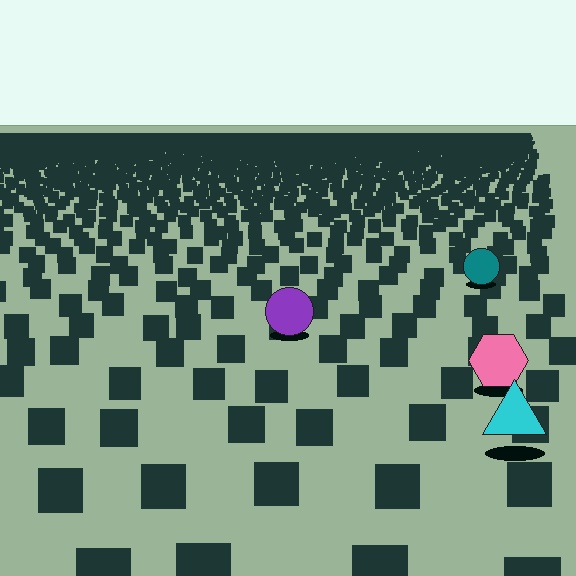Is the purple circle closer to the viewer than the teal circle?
Yes. The purple circle is closer — you can tell from the texture gradient: the ground texture is coarser near it.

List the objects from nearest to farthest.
From nearest to farthest: the cyan triangle, the pink hexagon, the purple circle, the teal circle.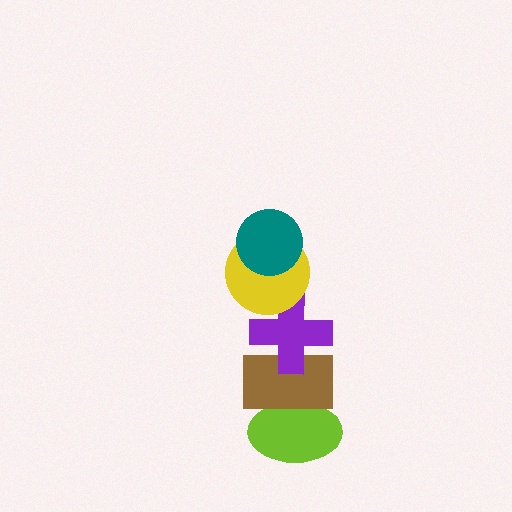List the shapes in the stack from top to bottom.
From top to bottom: the teal circle, the yellow circle, the purple cross, the brown rectangle, the lime ellipse.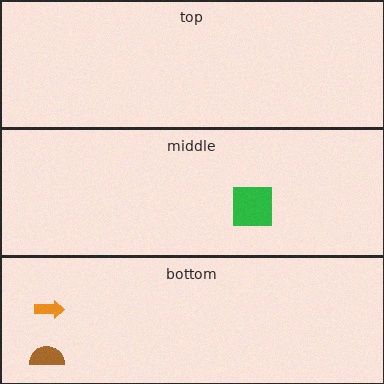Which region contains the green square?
The middle region.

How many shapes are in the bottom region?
2.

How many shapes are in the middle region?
1.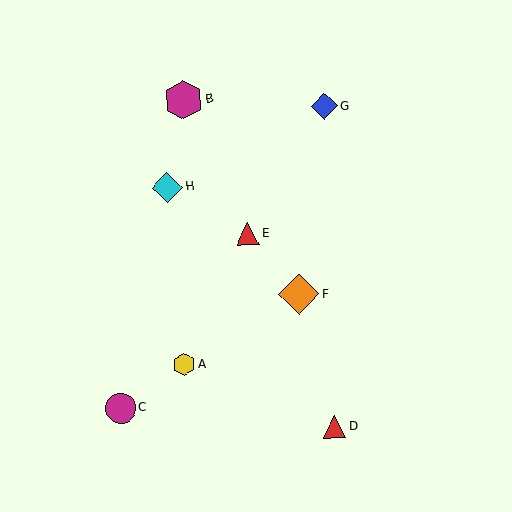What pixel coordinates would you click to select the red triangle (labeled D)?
Click at (335, 427) to select the red triangle D.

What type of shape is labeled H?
Shape H is a cyan diamond.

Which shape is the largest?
The orange diamond (labeled F) is the largest.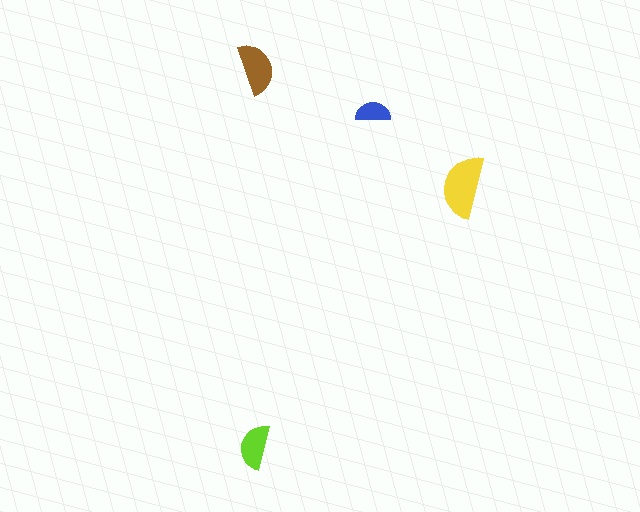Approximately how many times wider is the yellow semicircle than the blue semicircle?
About 2 times wider.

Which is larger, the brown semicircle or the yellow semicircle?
The yellow one.